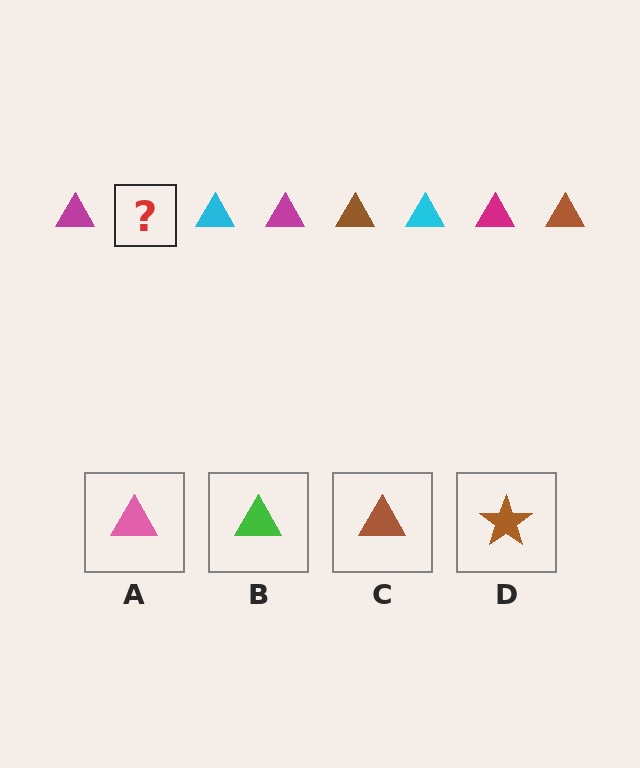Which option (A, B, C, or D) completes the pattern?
C.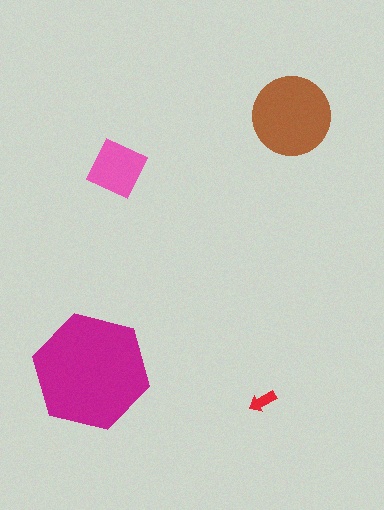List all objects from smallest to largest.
The red arrow, the pink diamond, the brown circle, the magenta hexagon.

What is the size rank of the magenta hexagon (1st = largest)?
1st.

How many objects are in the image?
There are 4 objects in the image.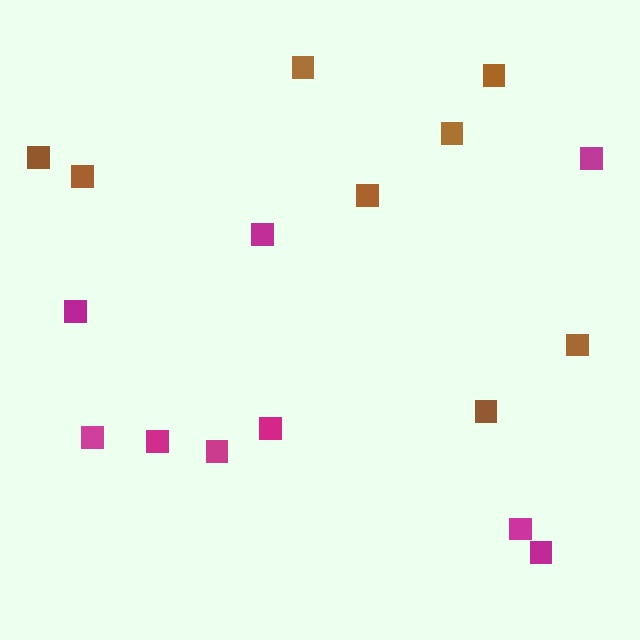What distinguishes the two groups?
There are 2 groups: one group of brown squares (8) and one group of magenta squares (9).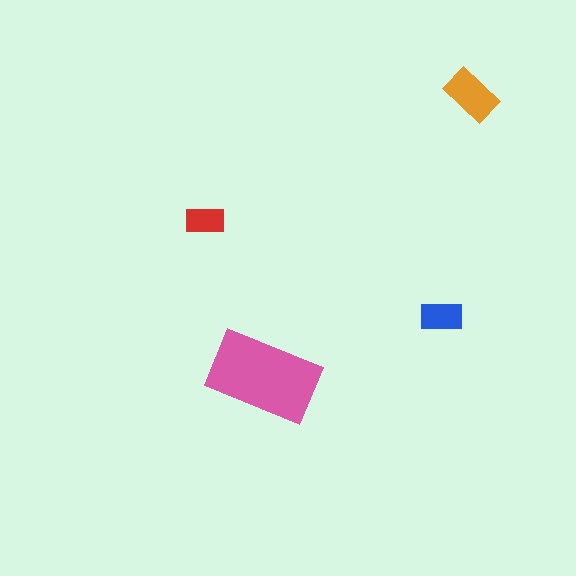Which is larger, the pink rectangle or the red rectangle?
The pink one.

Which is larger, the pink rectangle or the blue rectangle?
The pink one.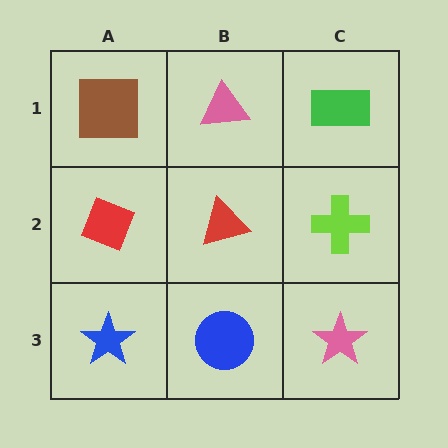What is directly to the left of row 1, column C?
A pink triangle.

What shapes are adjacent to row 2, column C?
A green rectangle (row 1, column C), a pink star (row 3, column C), a red triangle (row 2, column B).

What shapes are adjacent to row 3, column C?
A lime cross (row 2, column C), a blue circle (row 3, column B).